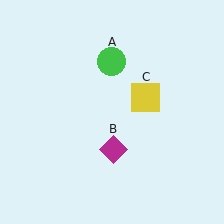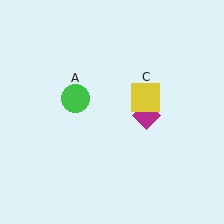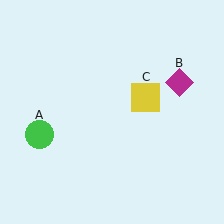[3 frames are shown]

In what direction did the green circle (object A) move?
The green circle (object A) moved down and to the left.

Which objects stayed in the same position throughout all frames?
Yellow square (object C) remained stationary.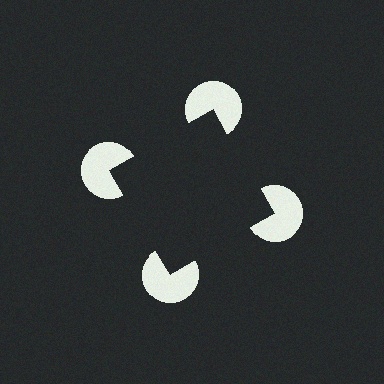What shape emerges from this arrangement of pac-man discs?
An illusory square — its edges are inferred from the aligned wedge cuts in the pac-man discs, not physically drawn.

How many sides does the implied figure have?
4 sides.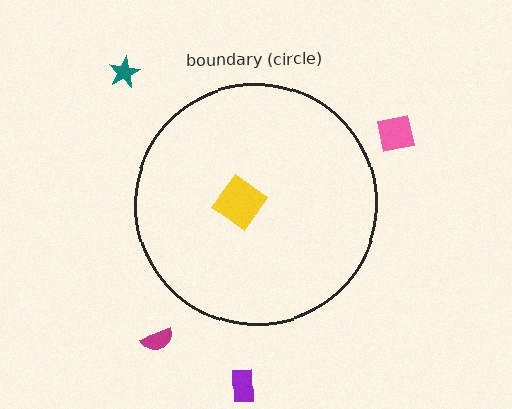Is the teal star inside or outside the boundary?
Outside.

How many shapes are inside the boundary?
1 inside, 4 outside.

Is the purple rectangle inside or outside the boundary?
Outside.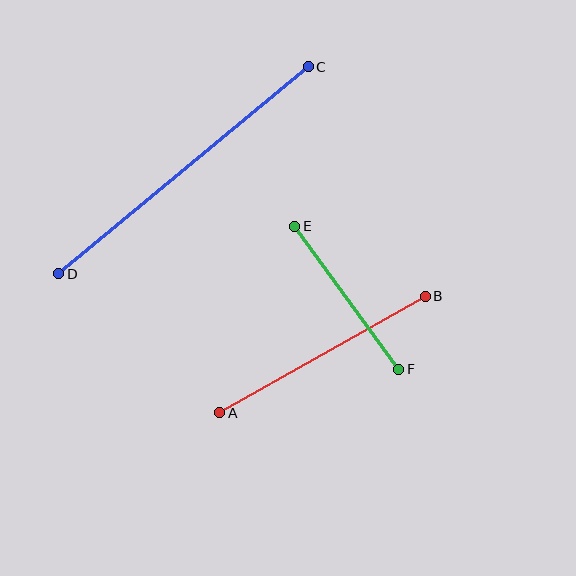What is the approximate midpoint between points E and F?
The midpoint is at approximately (347, 298) pixels.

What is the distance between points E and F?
The distance is approximately 177 pixels.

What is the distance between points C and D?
The distance is approximately 324 pixels.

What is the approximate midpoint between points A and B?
The midpoint is at approximately (323, 354) pixels.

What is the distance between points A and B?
The distance is approximately 236 pixels.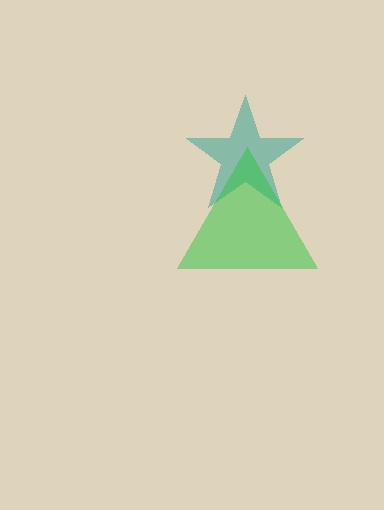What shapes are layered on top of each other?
The layered shapes are: a teal star, a green triangle.